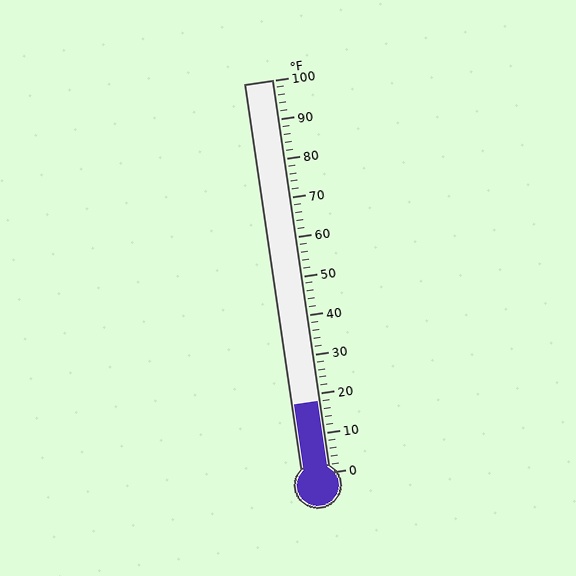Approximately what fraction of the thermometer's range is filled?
The thermometer is filled to approximately 20% of its range.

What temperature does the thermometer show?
The thermometer shows approximately 18°F.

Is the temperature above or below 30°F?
The temperature is below 30°F.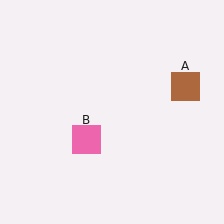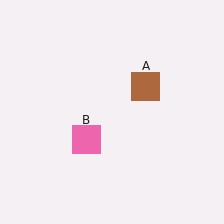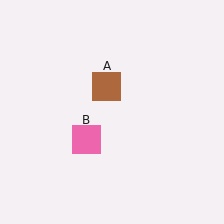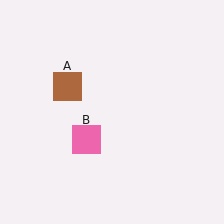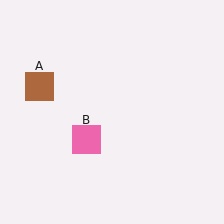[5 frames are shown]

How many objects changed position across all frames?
1 object changed position: brown square (object A).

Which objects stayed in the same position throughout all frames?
Pink square (object B) remained stationary.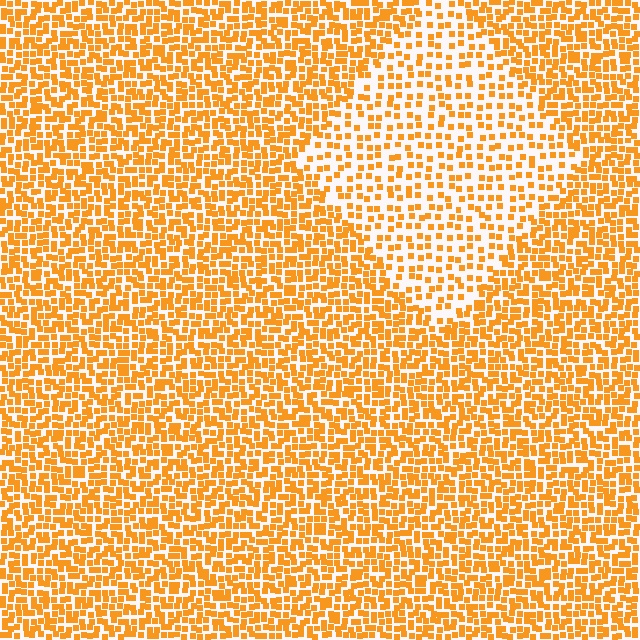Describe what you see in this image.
The image contains small orange elements arranged at two different densities. A diamond-shaped region is visible where the elements are less densely packed than the surrounding area.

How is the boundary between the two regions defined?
The boundary is defined by a change in element density (approximately 1.9x ratio). All elements are the same color, size, and shape.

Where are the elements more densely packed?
The elements are more densely packed outside the diamond boundary.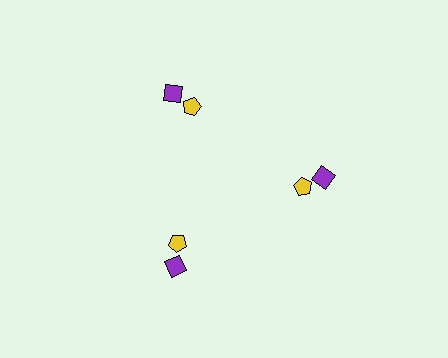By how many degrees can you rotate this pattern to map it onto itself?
The pattern maps onto itself every 120 degrees of rotation.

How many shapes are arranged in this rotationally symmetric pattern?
There are 6 shapes, arranged in 3 groups of 2.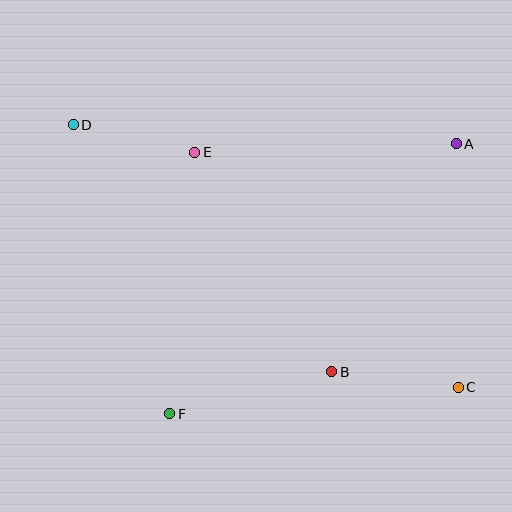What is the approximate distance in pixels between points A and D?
The distance between A and D is approximately 383 pixels.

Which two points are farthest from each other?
Points C and D are farthest from each other.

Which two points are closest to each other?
Points D and E are closest to each other.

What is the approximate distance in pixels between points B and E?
The distance between B and E is approximately 259 pixels.